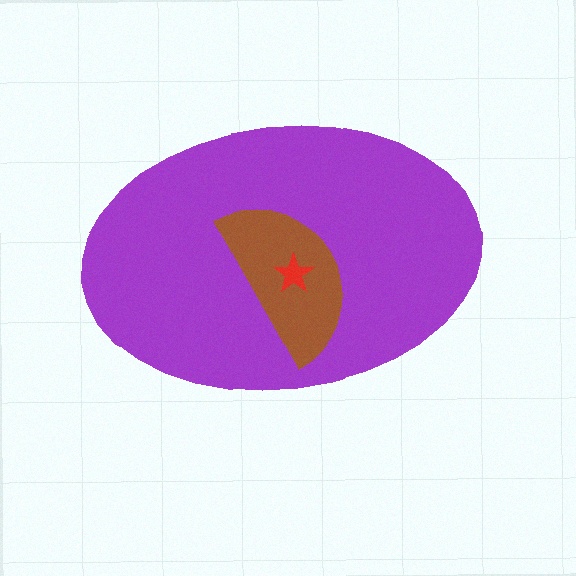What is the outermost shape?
The purple ellipse.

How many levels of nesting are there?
3.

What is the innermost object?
The red star.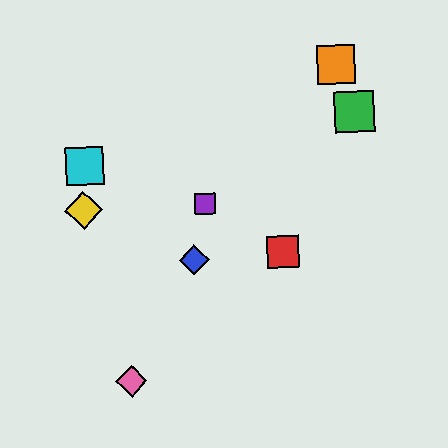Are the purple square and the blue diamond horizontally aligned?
No, the purple square is at y≈204 and the blue diamond is at y≈260.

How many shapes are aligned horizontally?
2 shapes (the yellow diamond, the purple square) are aligned horizontally.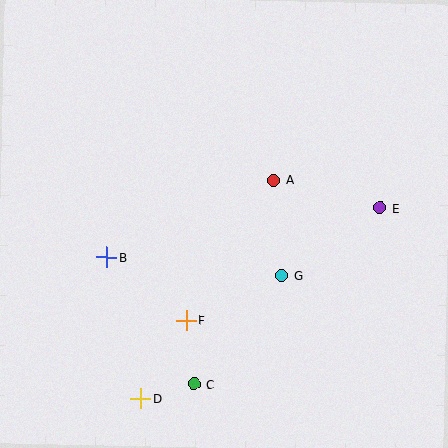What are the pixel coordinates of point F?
Point F is at (186, 321).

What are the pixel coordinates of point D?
Point D is at (141, 399).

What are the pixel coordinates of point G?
Point G is at (281, 276).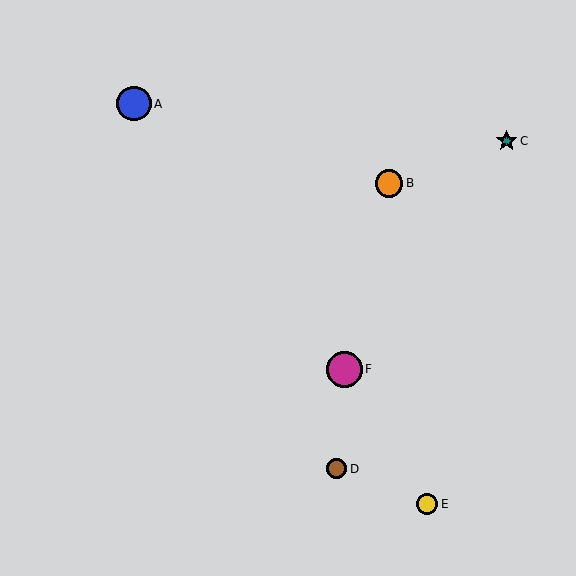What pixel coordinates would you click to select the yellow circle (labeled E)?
Click at (427, 504) to select the yellow circle E.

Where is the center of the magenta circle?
The center of the magenta circle is at (344, 369).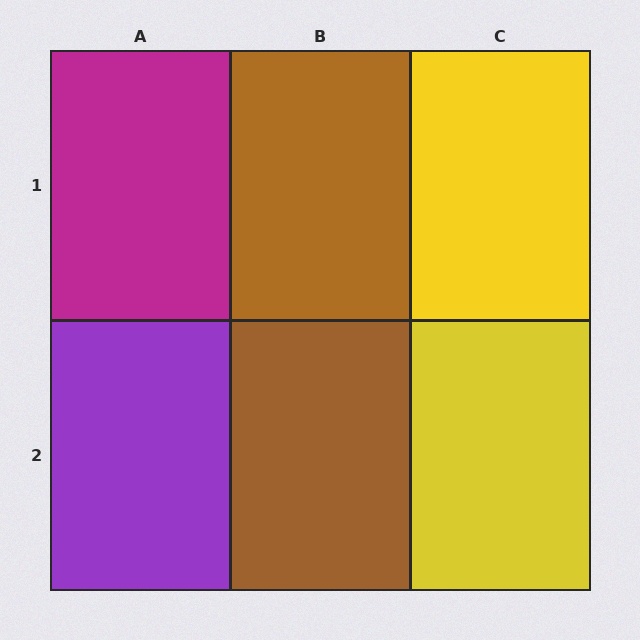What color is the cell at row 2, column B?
Brown.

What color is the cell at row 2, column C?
Yellow.